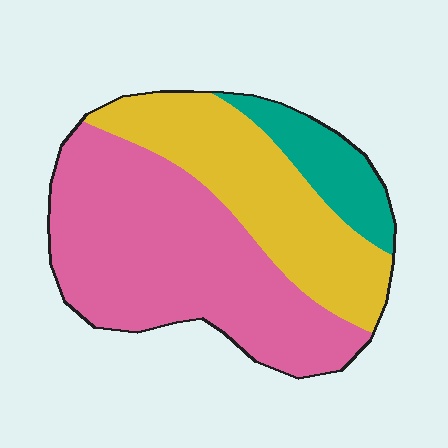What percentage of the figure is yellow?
Yellow covers 33% of the figure.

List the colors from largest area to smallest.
From largest to smallest: pink, yellow, teal.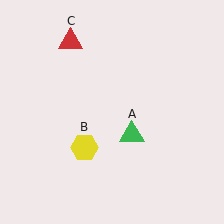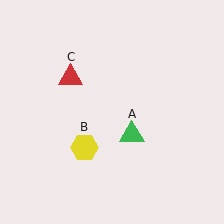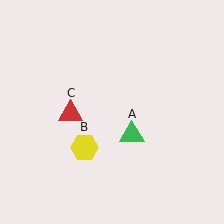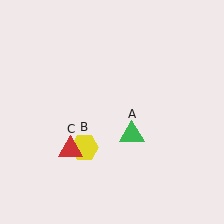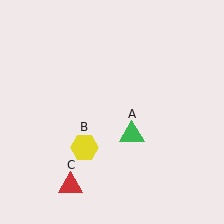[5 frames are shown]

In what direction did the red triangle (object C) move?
The red triangle (object C) moved down.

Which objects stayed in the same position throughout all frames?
Green triangle (object A) and yellow hexagon (object B) remained stationary.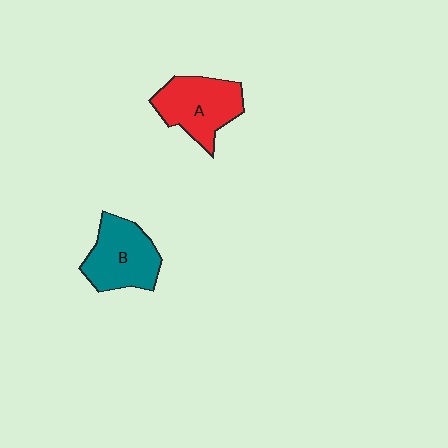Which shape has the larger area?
Shape B (teal).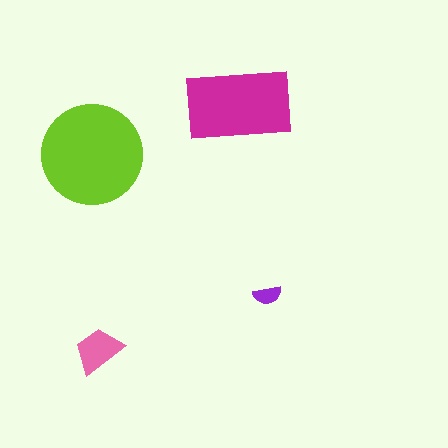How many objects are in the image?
There are 4 objects in the image.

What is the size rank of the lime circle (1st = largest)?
1st.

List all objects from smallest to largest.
The purple semicircle, the pink trapezoid, the magenta rectangle, the lime circle.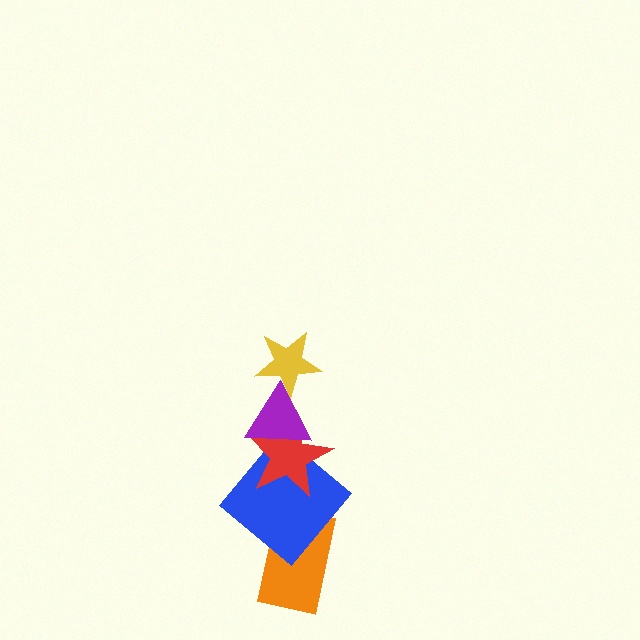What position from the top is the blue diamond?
The blue diamond is 4th from the top.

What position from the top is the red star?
The red star is 3rd from the top.